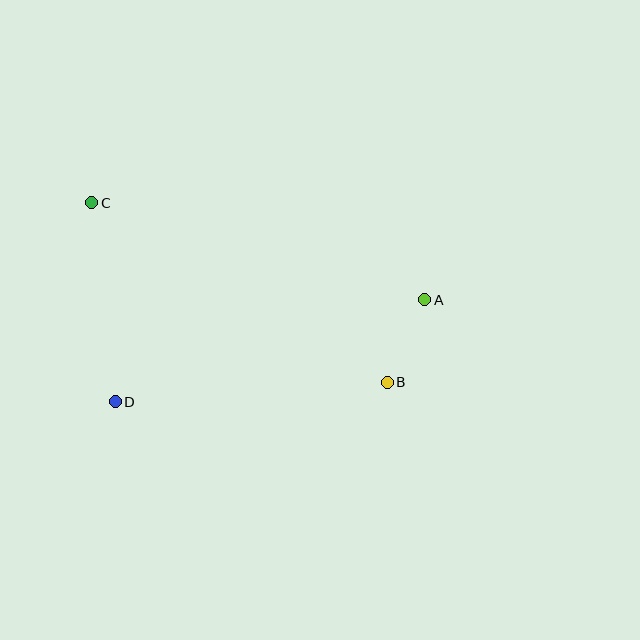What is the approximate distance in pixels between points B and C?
The distance between B and C is approximately 345 pixels.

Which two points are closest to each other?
Points A and B are closest to each other.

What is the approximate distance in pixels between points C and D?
The distance between C and D is approximately 200 pixels.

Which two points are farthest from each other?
Points A and C are farthest from each other.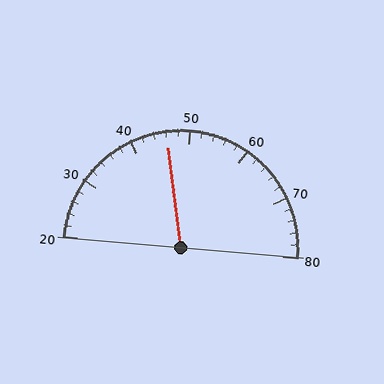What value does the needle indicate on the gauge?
The needle indicates approximately 46.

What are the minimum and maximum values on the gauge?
The gauge ranges from 20 to 80.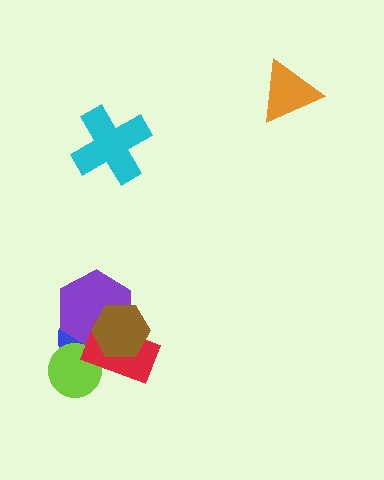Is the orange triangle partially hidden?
No, no other shape covers it.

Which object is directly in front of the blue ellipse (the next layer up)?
The lime circle is directly in front of the blue ellipse.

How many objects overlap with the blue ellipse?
4 objects overlap with the blue ellipse.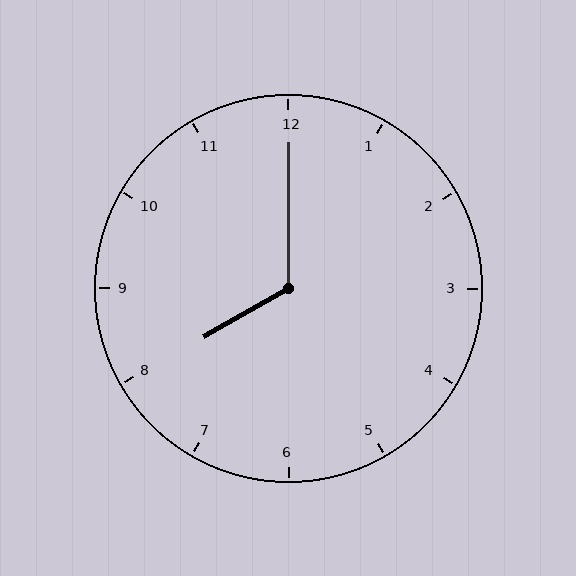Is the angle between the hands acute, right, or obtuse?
It is obtuse.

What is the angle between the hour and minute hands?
Approximately 120 degrees.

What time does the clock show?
8:00.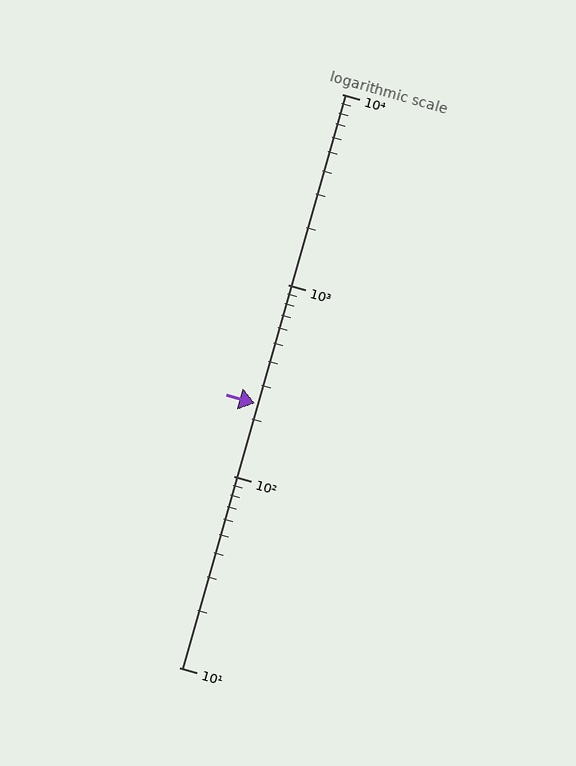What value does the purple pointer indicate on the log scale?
The pointer indicates approximately 240.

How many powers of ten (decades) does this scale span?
The scale spans 3 decades, from 10 to 10000.